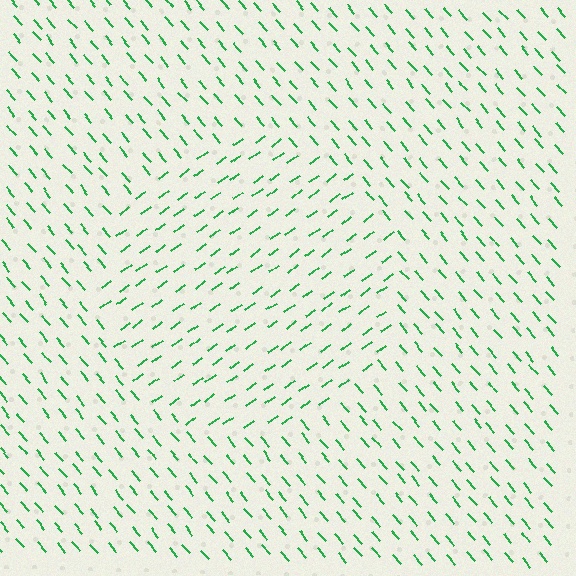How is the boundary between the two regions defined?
The boundary is defined purely by a change in line orientation (approximately 85 degrees difference). All lines are the same color and thickness.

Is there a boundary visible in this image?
Yes, there is a texture boundary formed by a change in line orientation.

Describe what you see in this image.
The image is filled with small green line segments. A circle region in the image has lines oriented differently from the surrounding lines, creating a visible texture boundary.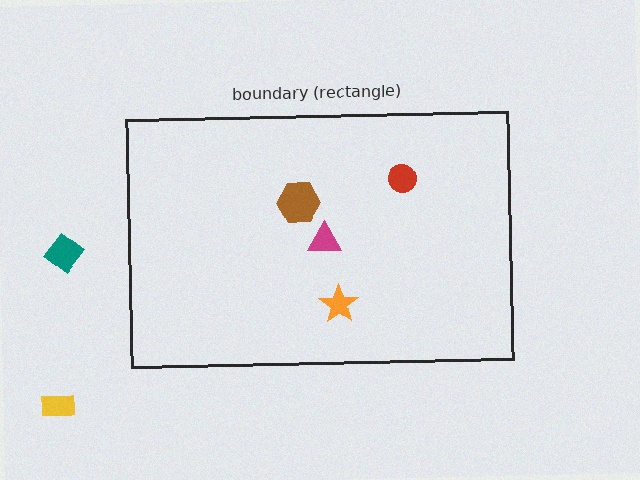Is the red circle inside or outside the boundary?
Inside.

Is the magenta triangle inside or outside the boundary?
Inside.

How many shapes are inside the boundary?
4 inside, 2 outside.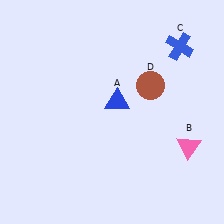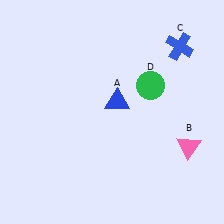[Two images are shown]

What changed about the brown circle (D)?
In Image 1, D is brown. In Image 2, it changed to green.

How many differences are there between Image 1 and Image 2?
There is 1 difference between the two images.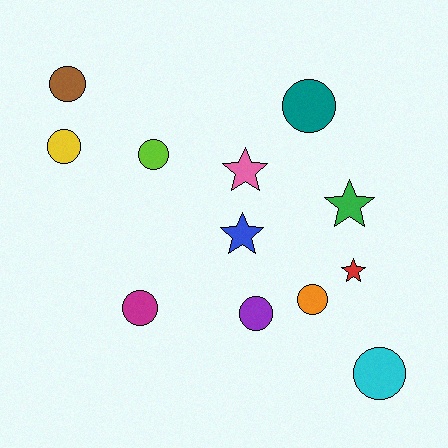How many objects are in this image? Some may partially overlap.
There are 12 objects.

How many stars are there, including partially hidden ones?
There are 4 stars.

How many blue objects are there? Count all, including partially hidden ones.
There is 1 blue object.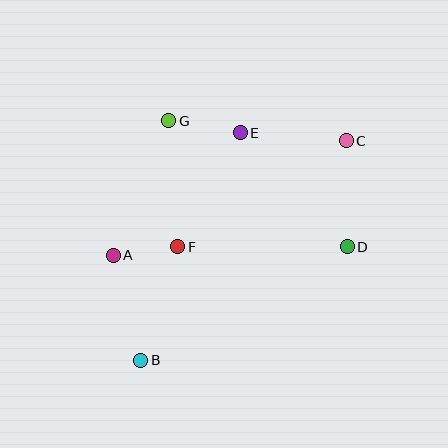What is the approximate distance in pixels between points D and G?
The distance between D and G is approximately 218 pixels.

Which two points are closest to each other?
Points A and F are closest to each other.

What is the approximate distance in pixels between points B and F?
The distance between B and F is approximately 119 pixels.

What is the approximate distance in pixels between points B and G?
The distance between B and G is approximately 241 pixels.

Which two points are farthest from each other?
Points B and C are farthest from each other.